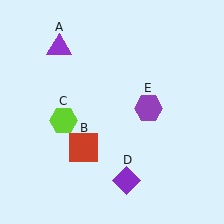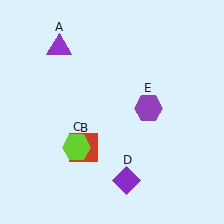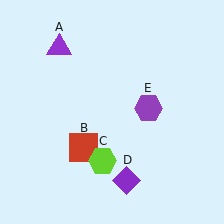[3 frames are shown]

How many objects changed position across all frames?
1 object changed position: lime hexagon (object C).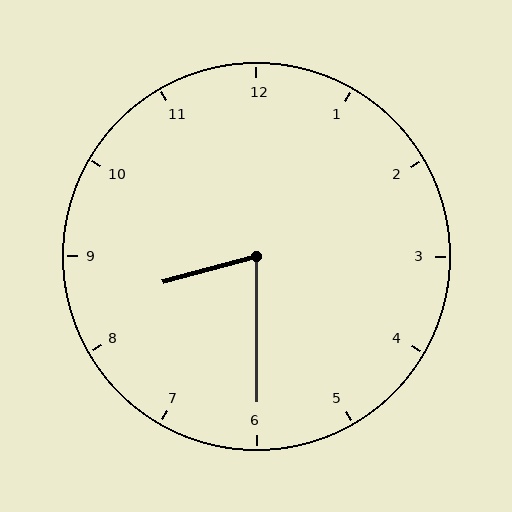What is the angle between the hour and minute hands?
Approximately 75 degrees.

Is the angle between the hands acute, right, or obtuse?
It is acute.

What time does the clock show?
8:30.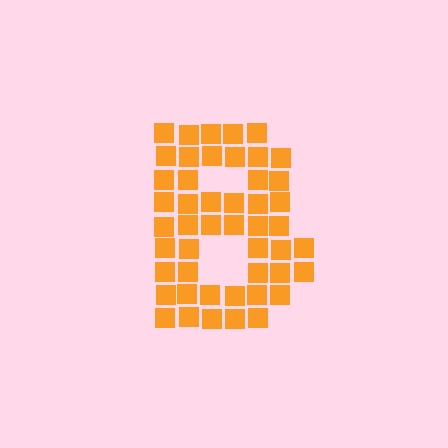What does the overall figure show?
The overall figure shows the letter B.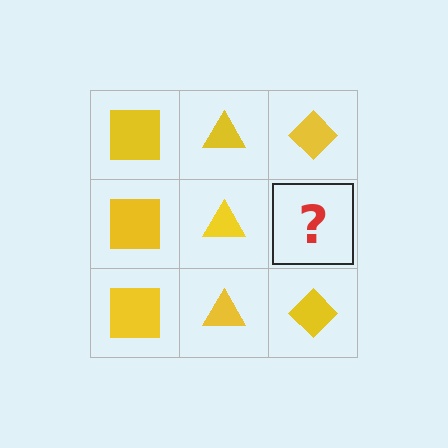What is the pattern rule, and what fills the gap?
The rule is that each column has a consistent shape. The gap should be filled with a yellow diamond.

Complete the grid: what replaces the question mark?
The question mark should be replaced with a yellow diamond.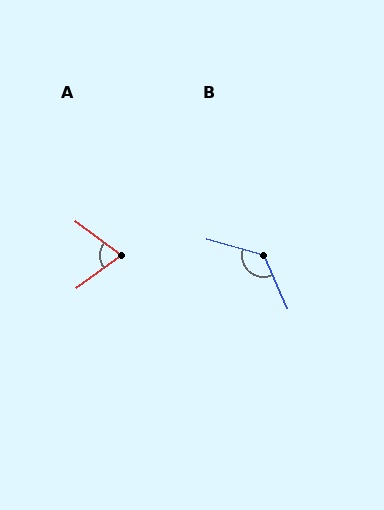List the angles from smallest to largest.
A (73°), B (129°).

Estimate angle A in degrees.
Approximately 73 degrees.